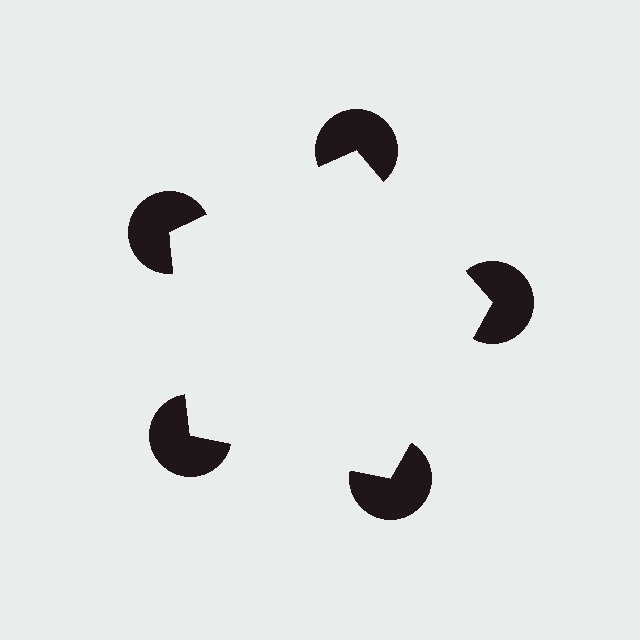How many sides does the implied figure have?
5 sides.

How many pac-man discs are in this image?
There are 5 — one at each vertex of the illusory pentagon.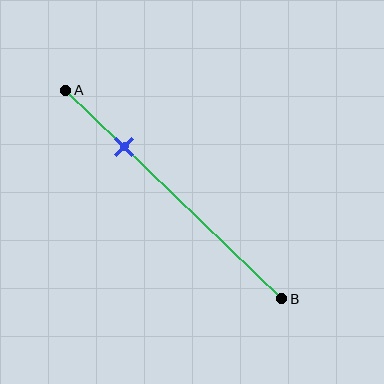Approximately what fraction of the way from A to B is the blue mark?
The blue mark is approximately 25% of the way from A to B.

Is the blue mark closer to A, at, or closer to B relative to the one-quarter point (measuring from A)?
The blue mark is approximately at the one-quarter point of segment AB.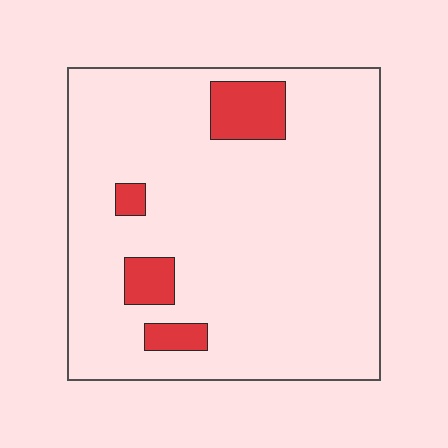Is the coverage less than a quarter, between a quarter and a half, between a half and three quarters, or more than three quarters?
Less than a quarter.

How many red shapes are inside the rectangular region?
4.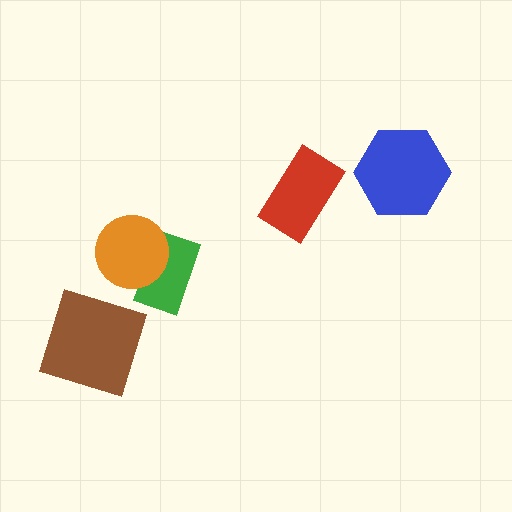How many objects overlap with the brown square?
0 objects overlap with the brown square.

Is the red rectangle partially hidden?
No, no other shape covers it.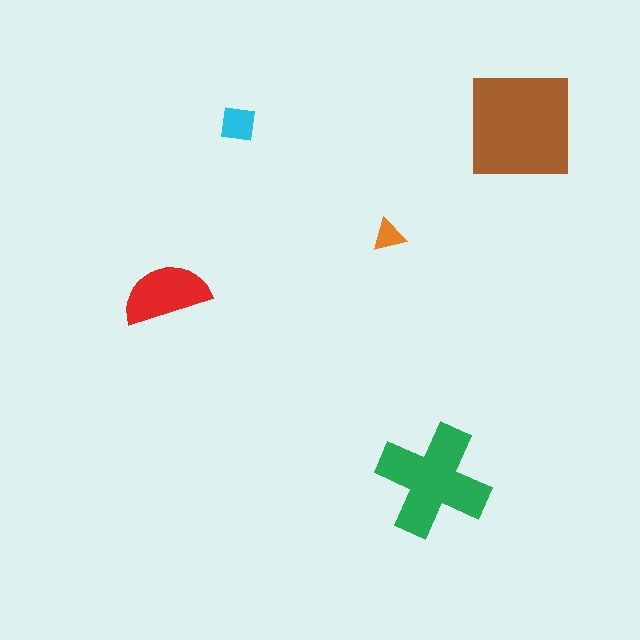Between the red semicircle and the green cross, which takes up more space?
The green cross.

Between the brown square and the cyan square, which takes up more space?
The brown square.